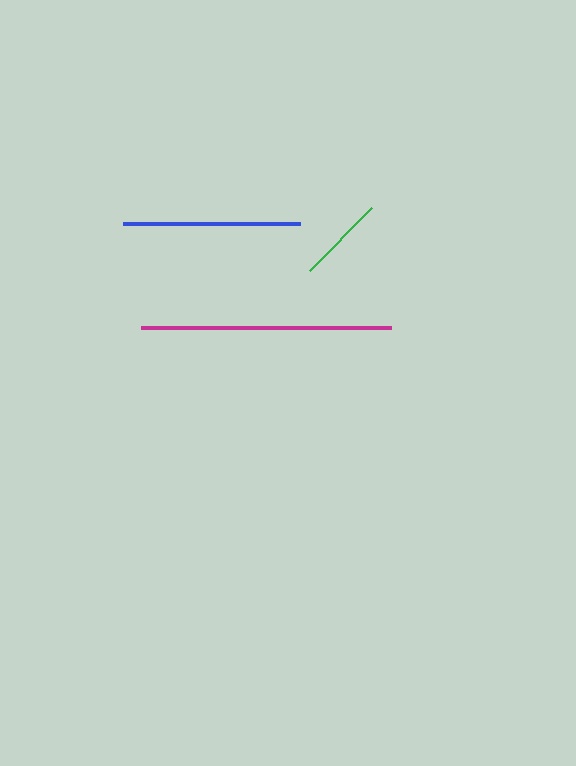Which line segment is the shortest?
The green line is the shortest at approximately 89 pixels.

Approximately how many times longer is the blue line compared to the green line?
The blue line is approximately 2.0 times the length of the green line.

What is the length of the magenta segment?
The magenta segment is approximately 250 pixels long.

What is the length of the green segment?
The green segment is approximately 89 pixels long.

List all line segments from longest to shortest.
From longest to shortest: magenta, blue, green.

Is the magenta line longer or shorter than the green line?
The magenta line is longer than the green line.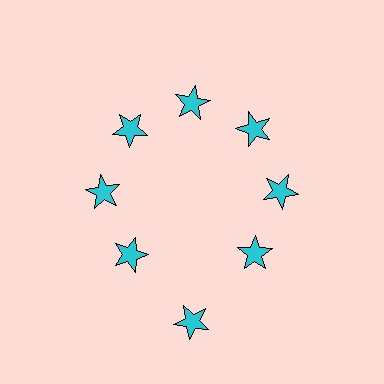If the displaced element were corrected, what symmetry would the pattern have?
It would have 8-fold rotational symmetry — the pattern would map onto itself every 45 degrees.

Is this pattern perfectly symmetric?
No. The 8 cyan stars are arranged in a ring, but one element near the 6 o'clock position is pushed outward from the center, breaking the 8-fold rotational symmetry.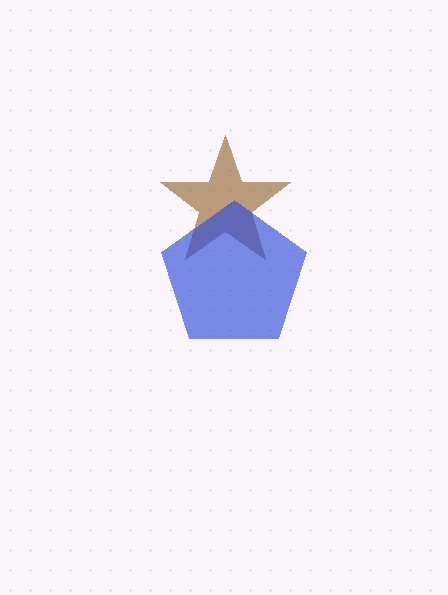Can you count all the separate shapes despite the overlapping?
Yes, there are 2 separate shapes.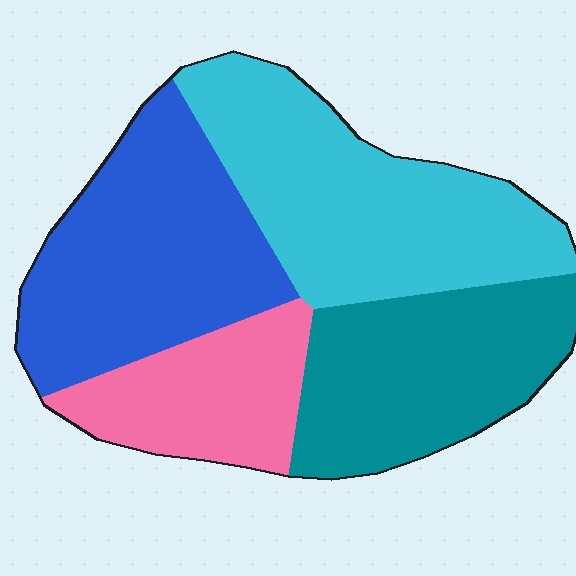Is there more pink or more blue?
Blue.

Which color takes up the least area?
Pink, at roughly 15%.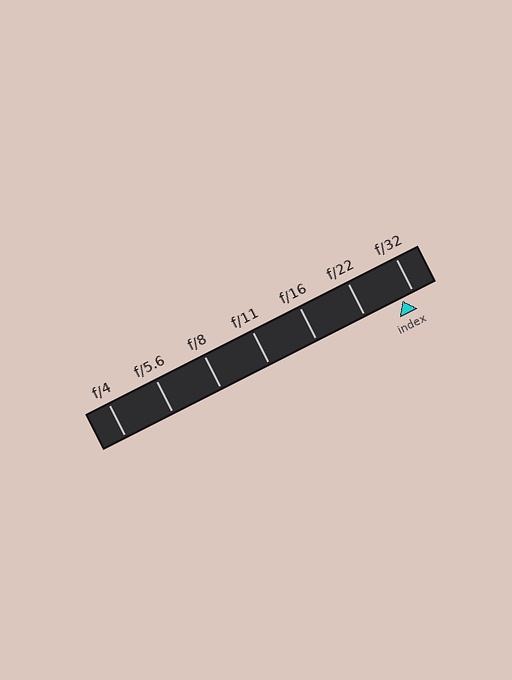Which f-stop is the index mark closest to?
The index mark is closest to f/32.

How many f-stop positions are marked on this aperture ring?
There are 7 f-stop positions marked.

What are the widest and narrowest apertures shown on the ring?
The widest aperture shown is f/4 and the narrowest is f/32.